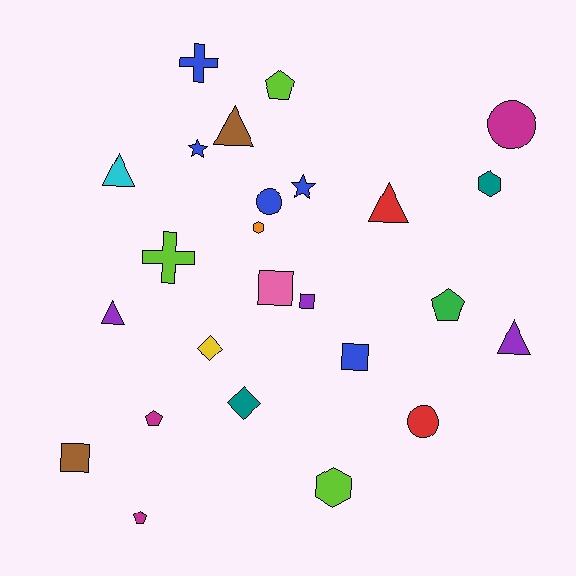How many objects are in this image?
There are 25 objects.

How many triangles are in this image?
There are 5 triangles.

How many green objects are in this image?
There is 1 green object.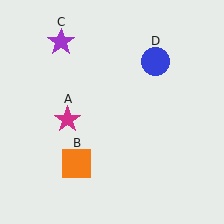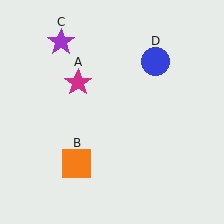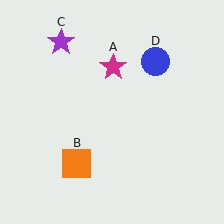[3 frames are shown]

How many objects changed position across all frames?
1 object changed position: magenta star (object A).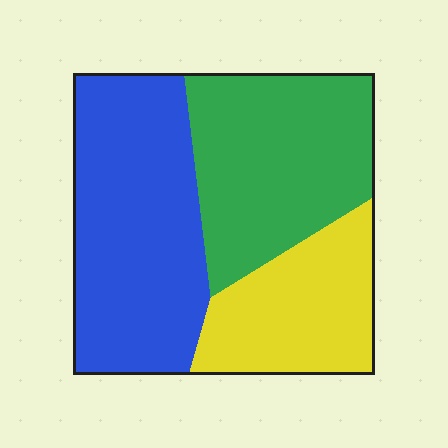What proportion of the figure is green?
Green takes up about one third (1/3) of the figure.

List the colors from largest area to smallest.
From largest to smallest: blue, green, yellow.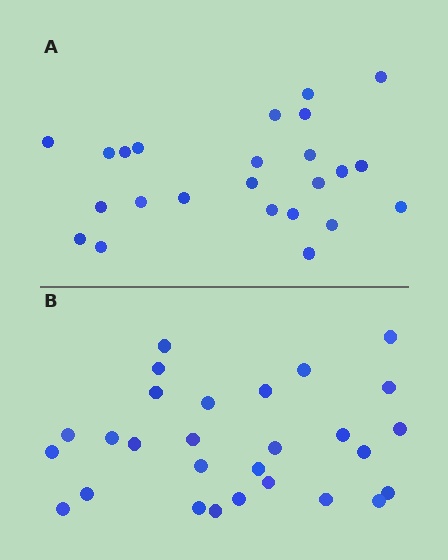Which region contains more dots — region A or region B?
Region B (the bottom region) has more dots.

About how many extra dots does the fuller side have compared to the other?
Region B has about 4 more dots than region A.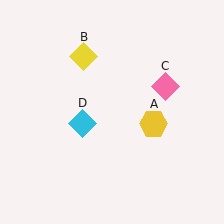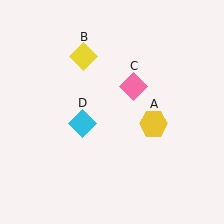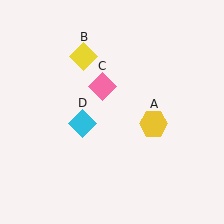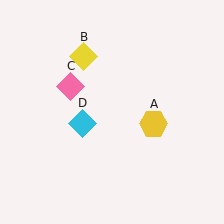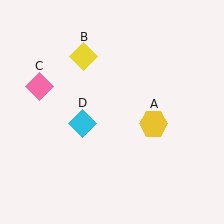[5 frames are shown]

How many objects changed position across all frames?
1 object changed position: pink diamond (object C).